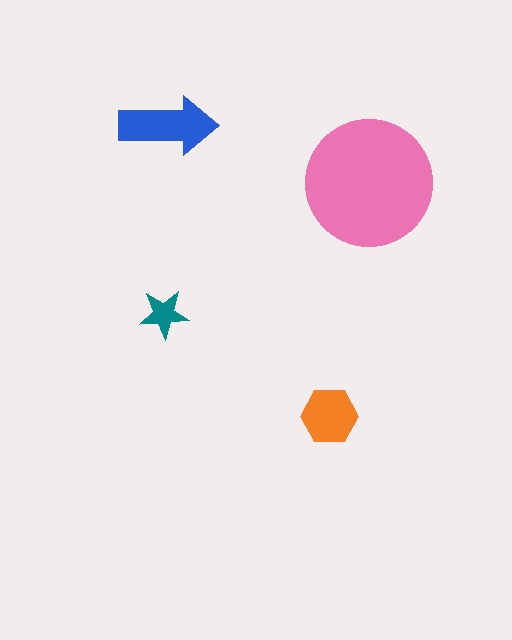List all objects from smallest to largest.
The teal star, the orange hexagon, the blue arrow, the pink circle.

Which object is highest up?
The blue arrow is topmost.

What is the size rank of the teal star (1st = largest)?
4th.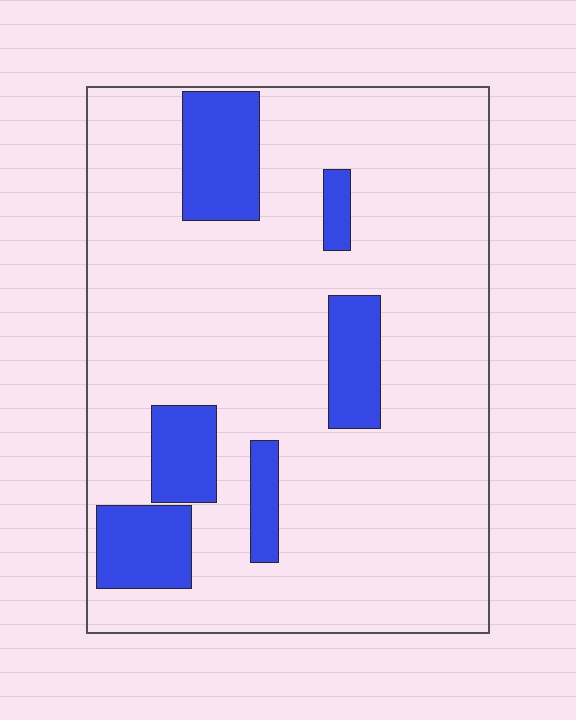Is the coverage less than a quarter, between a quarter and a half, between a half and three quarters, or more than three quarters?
Less than a quarter.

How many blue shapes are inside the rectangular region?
6.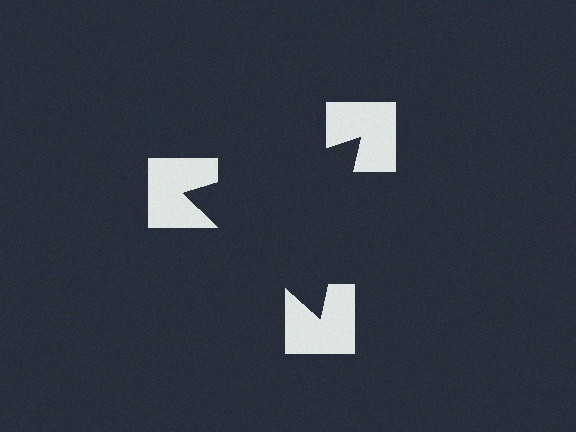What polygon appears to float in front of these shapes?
An illusory triangle — its edges are inferred from the aligned wedge cuts in the notched squares, not physically drawn.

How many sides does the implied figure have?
3 sides.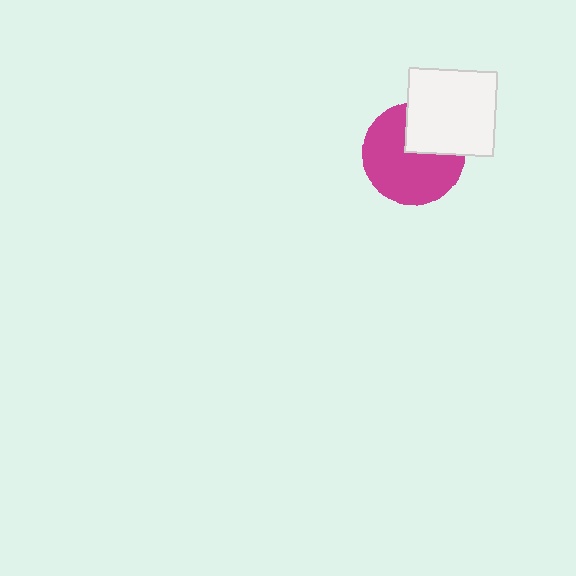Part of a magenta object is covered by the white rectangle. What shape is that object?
It is a circle.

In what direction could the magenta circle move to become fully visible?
The magenta circle could move toward the lower-left. That would shift it out from behind the white rectangle entirely.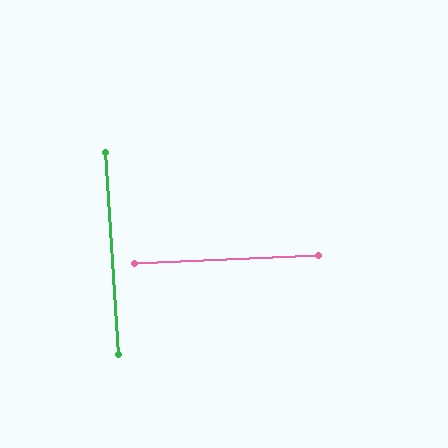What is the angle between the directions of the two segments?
Approximately 88 degrees.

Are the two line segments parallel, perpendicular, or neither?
Perpendicular — they meet at approximately 88°.